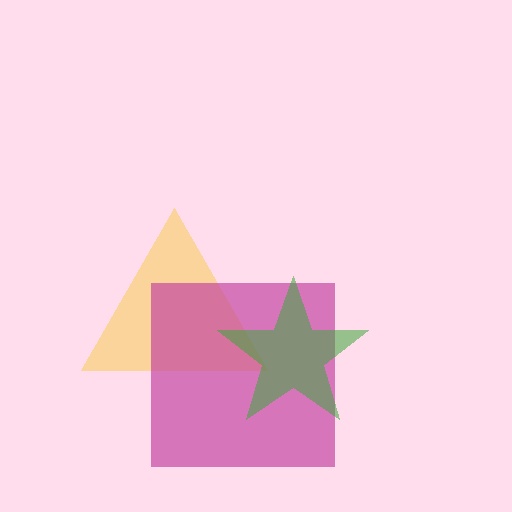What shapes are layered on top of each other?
The layered shapes are: a yellow triangle, a magenta square, a green star.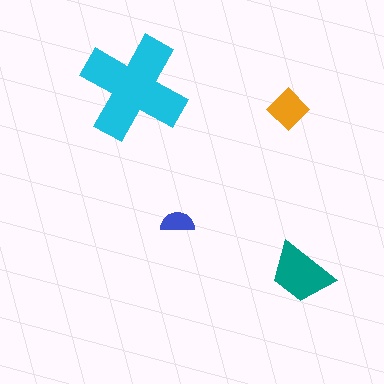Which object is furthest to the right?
The teal trapezoid is rightmost.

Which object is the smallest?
The blue semicircle.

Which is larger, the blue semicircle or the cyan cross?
The cyan cross.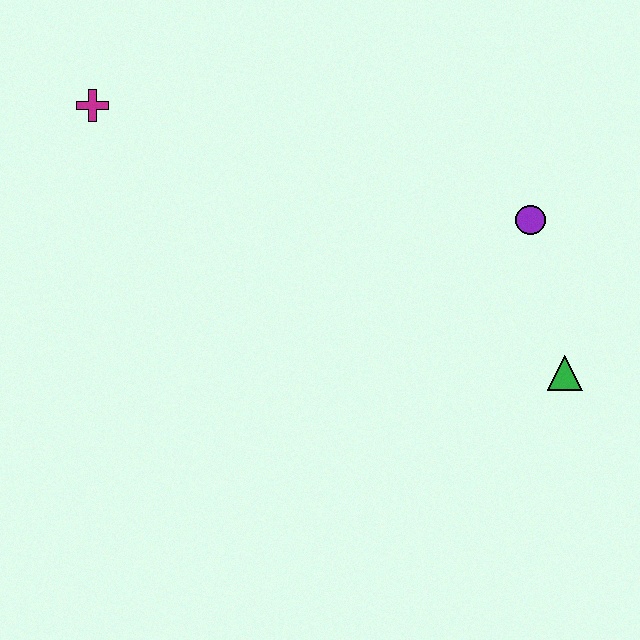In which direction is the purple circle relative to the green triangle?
The purple circle is above the green triangle.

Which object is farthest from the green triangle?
The magenta cross is farthest from the green triangle.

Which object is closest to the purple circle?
The green triangle is closest to the purple circle.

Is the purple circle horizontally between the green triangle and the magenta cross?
Yes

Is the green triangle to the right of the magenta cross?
Yes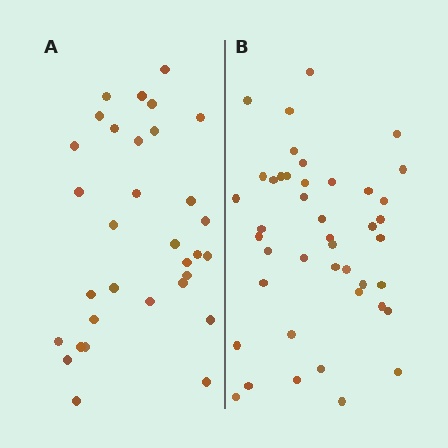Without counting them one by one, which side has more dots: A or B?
Region B (the right region) has more dots.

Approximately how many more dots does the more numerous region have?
Region B has roughly 12 or so more dots than region A.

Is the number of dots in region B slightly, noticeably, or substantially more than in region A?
Region B has noticeably more, but not dramatically so. The ratio is roughly 1.3 to 1.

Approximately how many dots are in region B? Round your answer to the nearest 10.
About 40 dots. (The exact count is 43, which rounds to 40.)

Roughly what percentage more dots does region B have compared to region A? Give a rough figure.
About 35% more.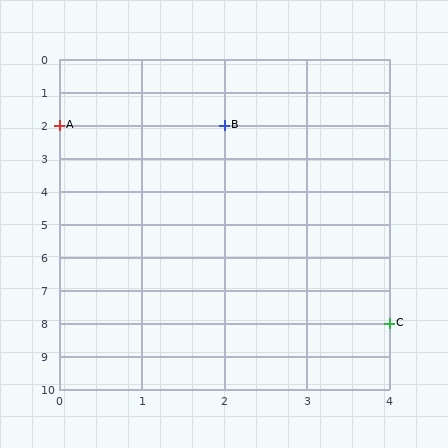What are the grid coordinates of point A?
Point A is at grid coordinates (0, 2).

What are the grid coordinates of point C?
Point C is at grid coordinates (4, 8).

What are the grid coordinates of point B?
Point B is at grid coordinates (2, 2).